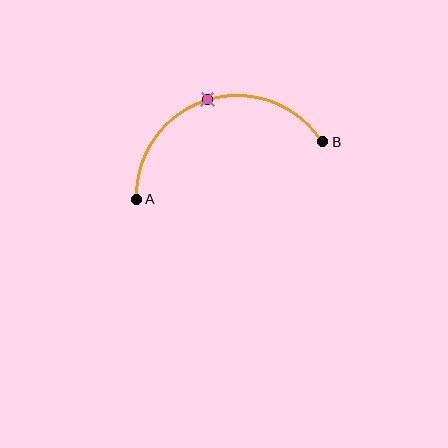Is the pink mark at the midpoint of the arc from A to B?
Yes. The pink mark lies on the arc at equal arc-length from both A and B — it is the arc midpoint.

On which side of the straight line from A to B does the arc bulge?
The arc bulges above the straight line connecting A and B.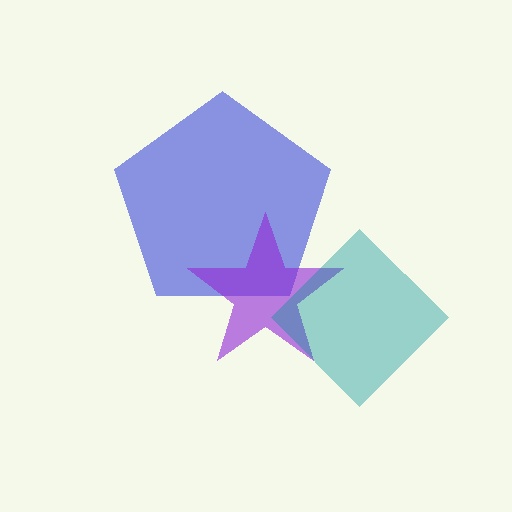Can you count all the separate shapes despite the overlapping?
Yes, there are 3 separate shapes.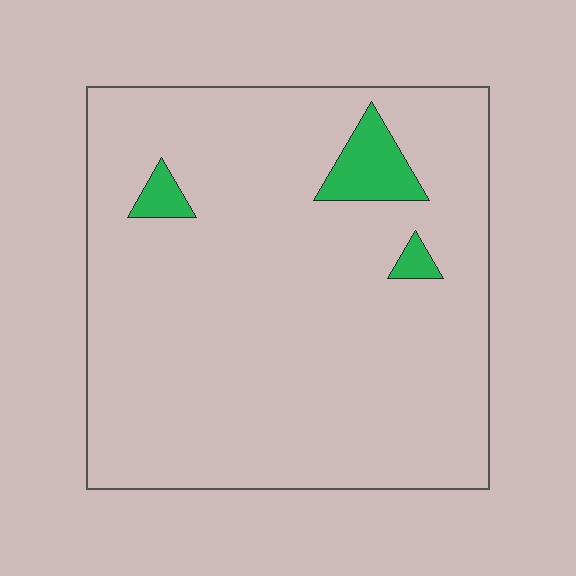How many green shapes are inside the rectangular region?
3.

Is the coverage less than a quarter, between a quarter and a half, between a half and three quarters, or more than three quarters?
Less than a quarter.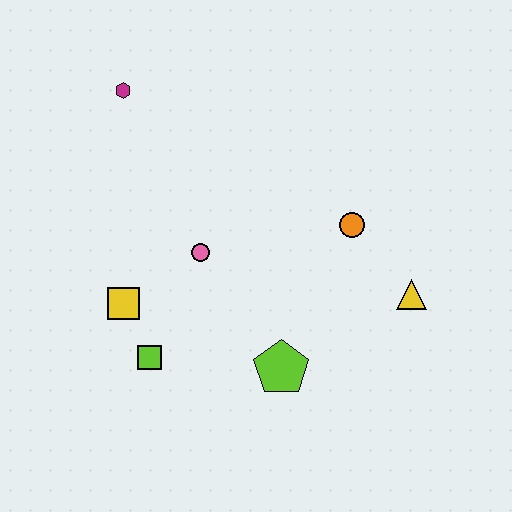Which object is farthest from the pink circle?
The yellow triangle is farthest from the pink circle.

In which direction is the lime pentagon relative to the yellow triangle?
The lime pentagon is to the left of the yellow triangle.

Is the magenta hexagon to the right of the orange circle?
No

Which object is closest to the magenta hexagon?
The pink circle is closest to the magenta hexagon.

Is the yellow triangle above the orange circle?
No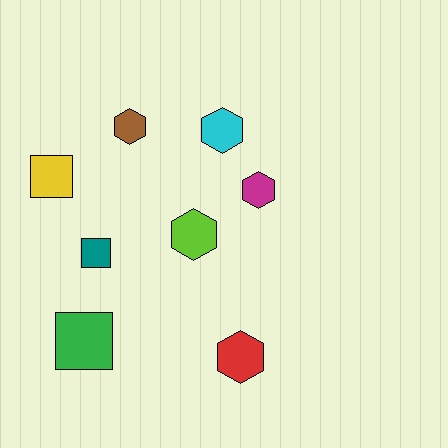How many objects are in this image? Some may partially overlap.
There are 8 objects.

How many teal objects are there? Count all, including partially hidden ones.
There is 1 teal object.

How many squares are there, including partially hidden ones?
There are 3 squares.